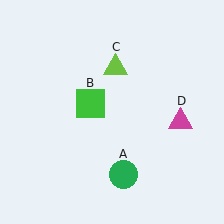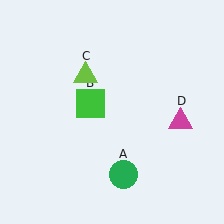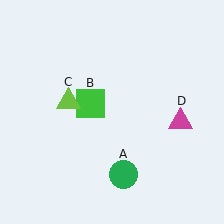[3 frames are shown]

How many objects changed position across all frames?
1 object changed position: lime triangle (object C).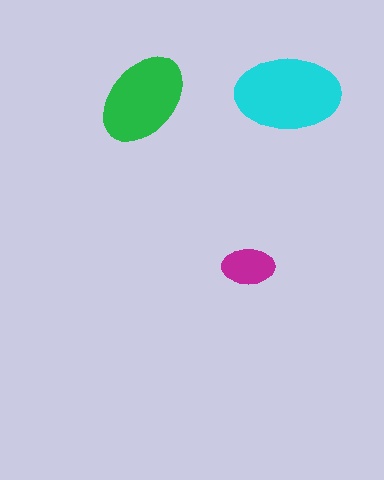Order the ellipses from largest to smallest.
the cyan one, the green one, the magenta one.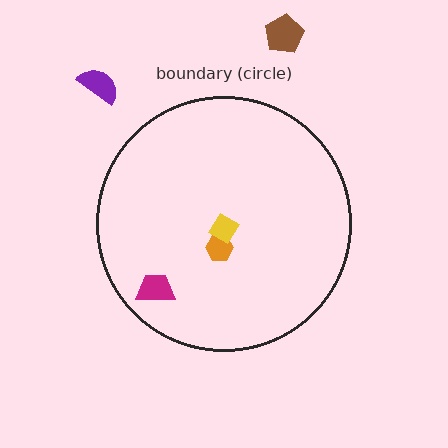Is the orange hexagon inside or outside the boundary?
Inside.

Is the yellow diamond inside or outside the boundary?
Inside.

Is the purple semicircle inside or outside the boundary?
Outside.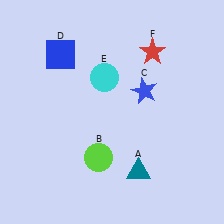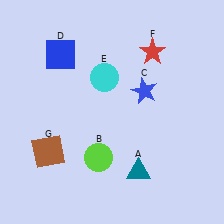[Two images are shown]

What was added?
A brown square (G) was added in Image 2.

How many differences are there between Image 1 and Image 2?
There is 1 difference between the two images.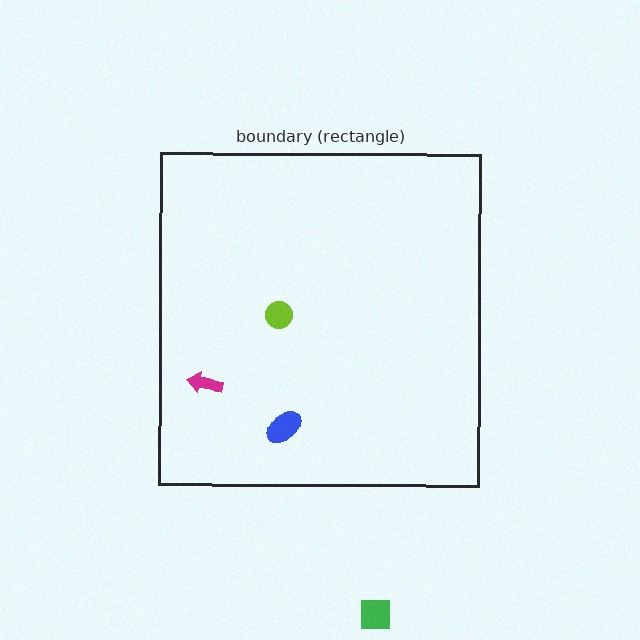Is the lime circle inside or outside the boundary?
Inside.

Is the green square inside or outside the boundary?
Outside.